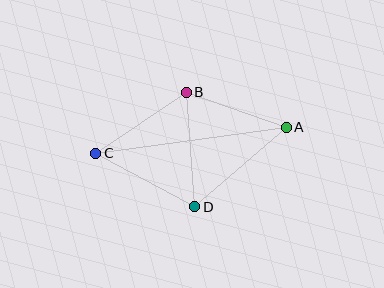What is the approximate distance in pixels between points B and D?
The distance between B and D is approximately 114 pixels.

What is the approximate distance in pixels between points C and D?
The distance between C and D is approximately 113 pixels.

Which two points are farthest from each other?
Points A and C are farthest from each other.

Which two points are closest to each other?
Points A and B are closest to each other.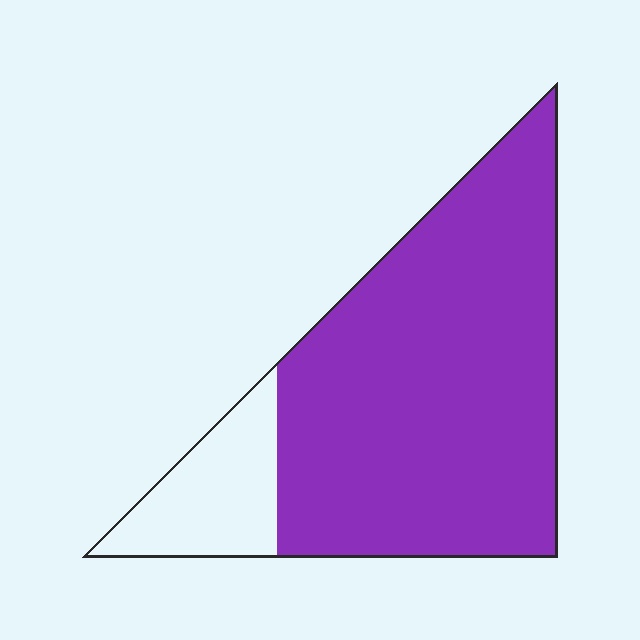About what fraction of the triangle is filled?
About five sixths (5/6).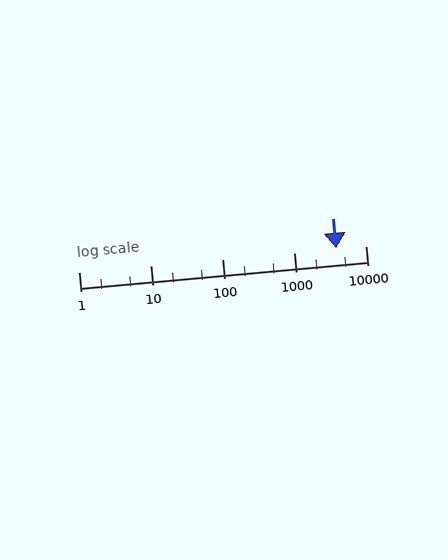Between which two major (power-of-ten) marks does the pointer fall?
The pointer is between 1000 and 10000.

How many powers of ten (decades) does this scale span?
The scale spans 4 decades, from 1 to 10000.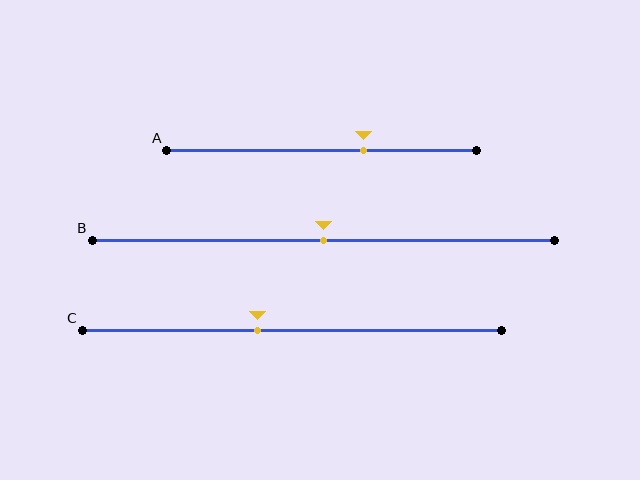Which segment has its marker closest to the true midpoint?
Segment B has its marker closest to the true midpoint.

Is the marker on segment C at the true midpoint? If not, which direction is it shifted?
No, the marker on segment C is shifted to the left by about 8% of the segment length.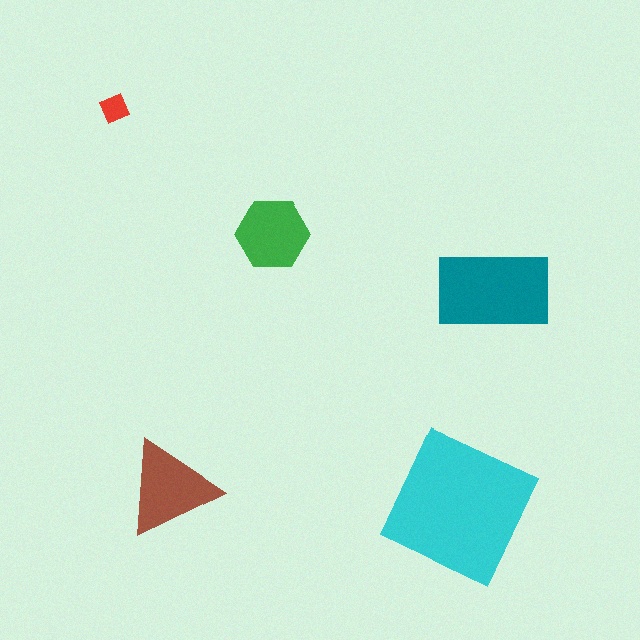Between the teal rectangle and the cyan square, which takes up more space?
The cyan square.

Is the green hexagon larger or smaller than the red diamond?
Larger.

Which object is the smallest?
The red diamond.